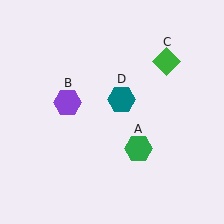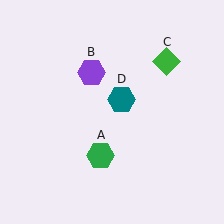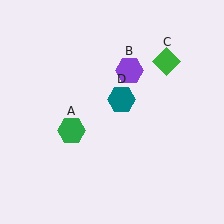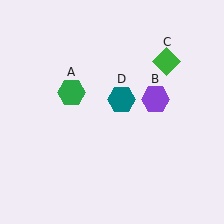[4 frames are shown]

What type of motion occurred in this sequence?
The green hexagon (object A), purple hexagon (object B) rotated clockwise around the center of the scene.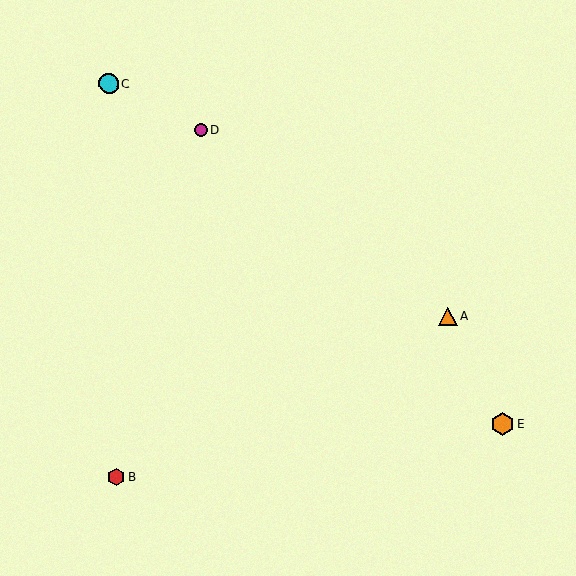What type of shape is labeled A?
Shape A is an orange triangle.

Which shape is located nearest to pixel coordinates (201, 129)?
The magenta circle (labeled D) at (201, 130) is nearest to that location.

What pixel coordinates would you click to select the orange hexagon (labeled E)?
Click at (502, 425) to select the orange hexagon E.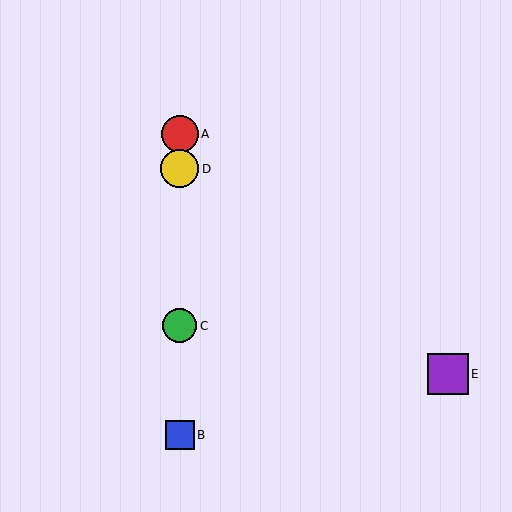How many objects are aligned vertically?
4 objects (A, B, C, D) are aligned vertically.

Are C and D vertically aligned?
Yes, both are at x≈180.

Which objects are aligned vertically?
Objects A, B, C, D are aligned vertically.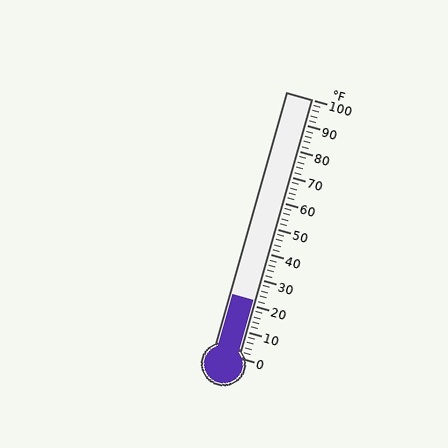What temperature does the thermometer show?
The thermometer shows approximately 22°F.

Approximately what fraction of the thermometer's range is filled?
The thermometer is filled to approximately 20% of its range.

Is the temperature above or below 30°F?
The temperature is below 30°F.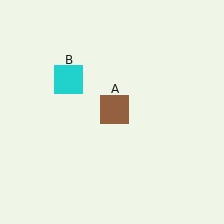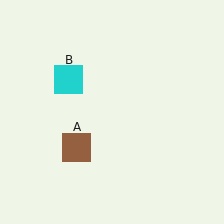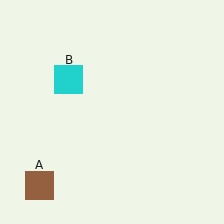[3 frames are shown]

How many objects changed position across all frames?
1 object changed position: brown square (object A).